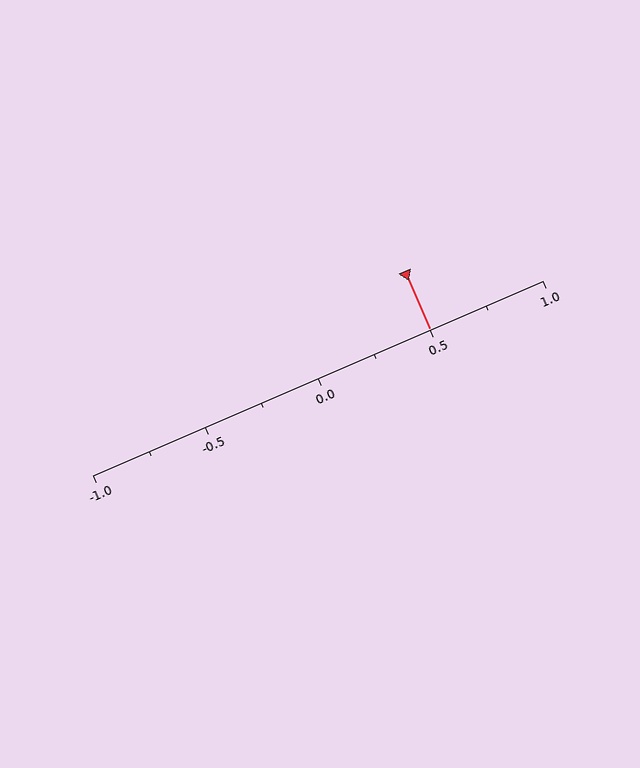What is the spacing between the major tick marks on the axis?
The major ticks are spaced 0.5 apart.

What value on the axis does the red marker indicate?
The marker indicates approximately 0.5.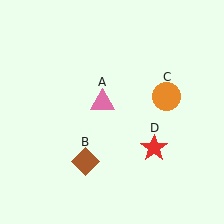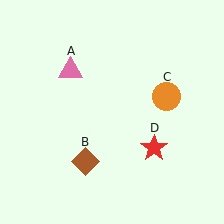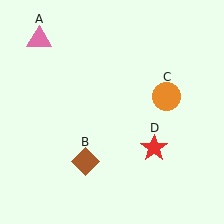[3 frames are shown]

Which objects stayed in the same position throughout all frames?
Brown diamond (object B) and orange circle (object C) and red star (object D) remained stationary.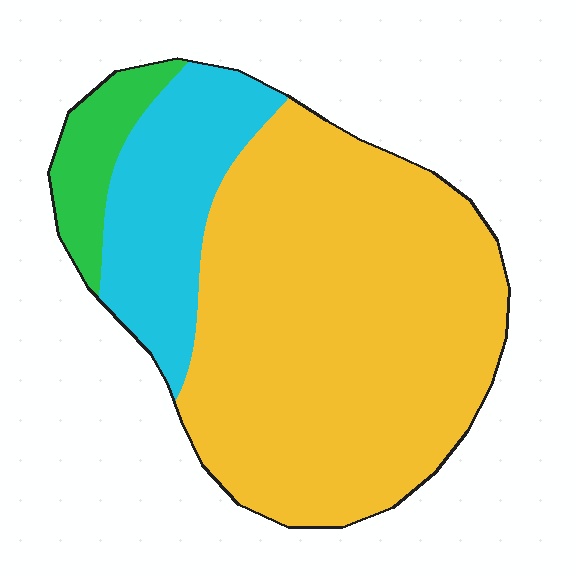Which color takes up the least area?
Green, at roughly 10%.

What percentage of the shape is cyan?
Cyan takes up about one fifth (1/5) of the shape.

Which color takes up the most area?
Yellow, at roughly 70%.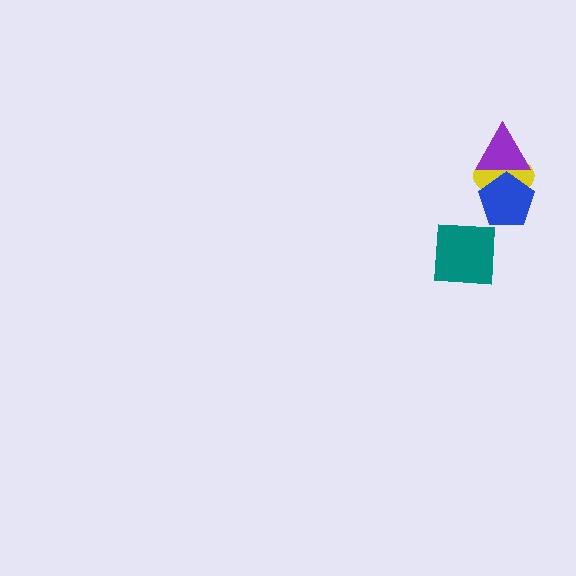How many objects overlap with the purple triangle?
2 objects overlap with the purple triangle.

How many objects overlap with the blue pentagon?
2 objects overlap with the blue pentagon.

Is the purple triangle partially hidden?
Yes, it is partially covered by another shape.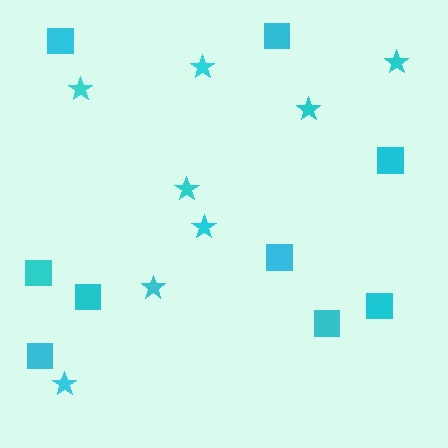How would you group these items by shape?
There are 2 groups: one group of squares (9) and one group of stars (8).